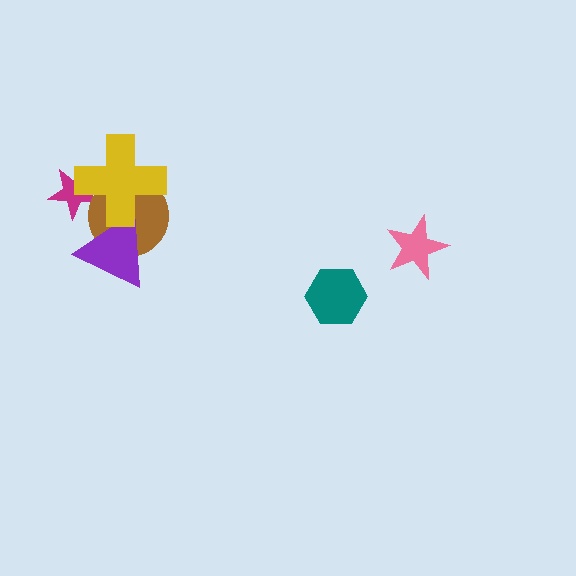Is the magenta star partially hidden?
Yes, it is partially covered by another shape.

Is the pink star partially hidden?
No, no other shape covers it.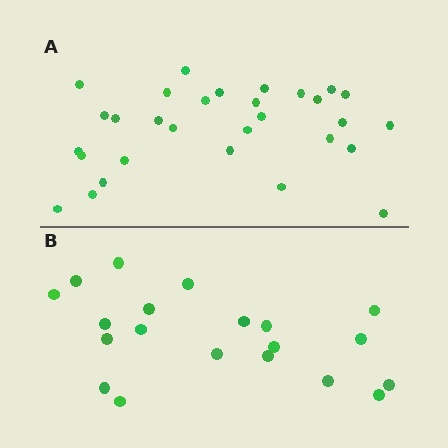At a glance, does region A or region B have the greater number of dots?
Region A (the top region) has more dots.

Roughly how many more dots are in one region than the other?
Region A has roughly 10 or so more dots than region B.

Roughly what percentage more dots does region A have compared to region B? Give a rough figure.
About 50% more.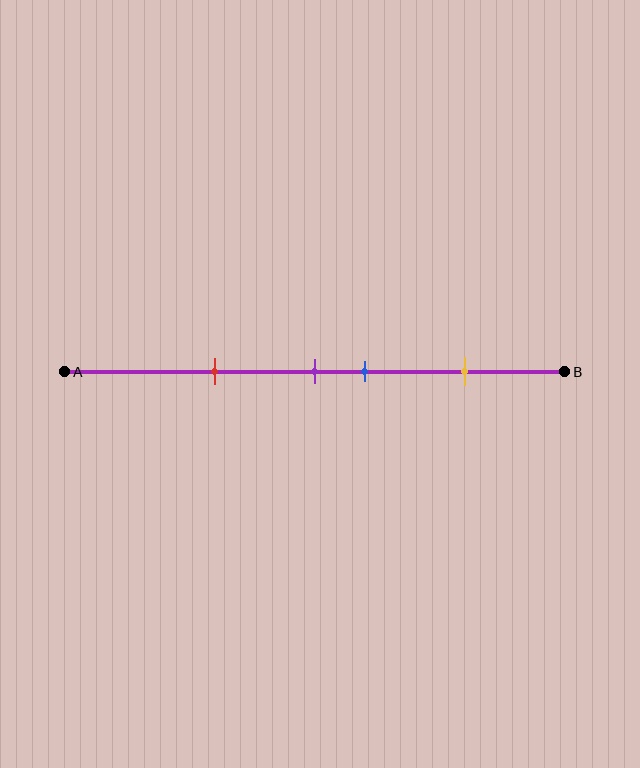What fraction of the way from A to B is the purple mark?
The purple mark is approximately 50% (0.5) of the way from A to B.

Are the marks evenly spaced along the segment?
No, the marks are not evenly spaced.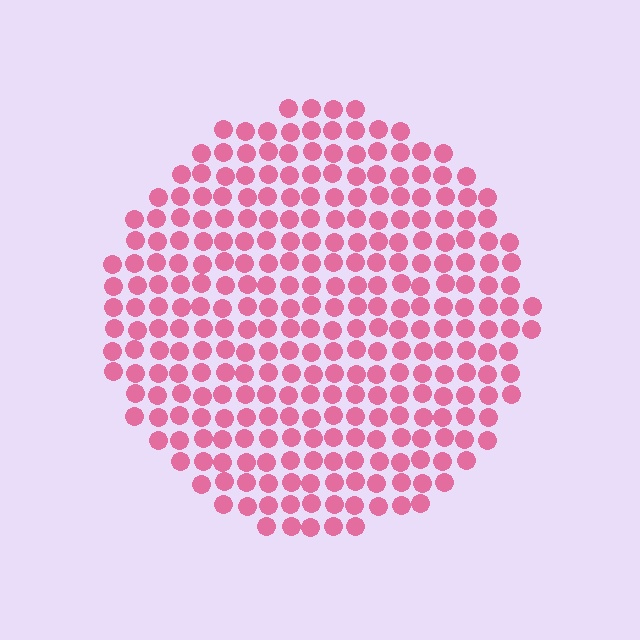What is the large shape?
The large shape is a circle.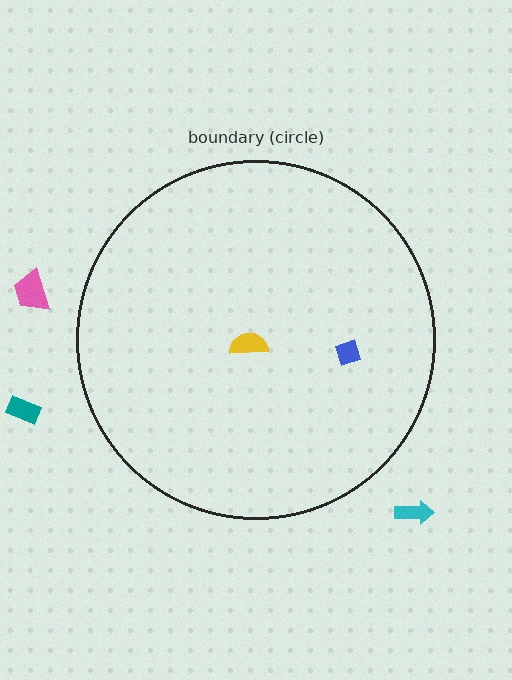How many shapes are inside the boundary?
2 inside, 3 outside.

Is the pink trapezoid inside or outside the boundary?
Outside.